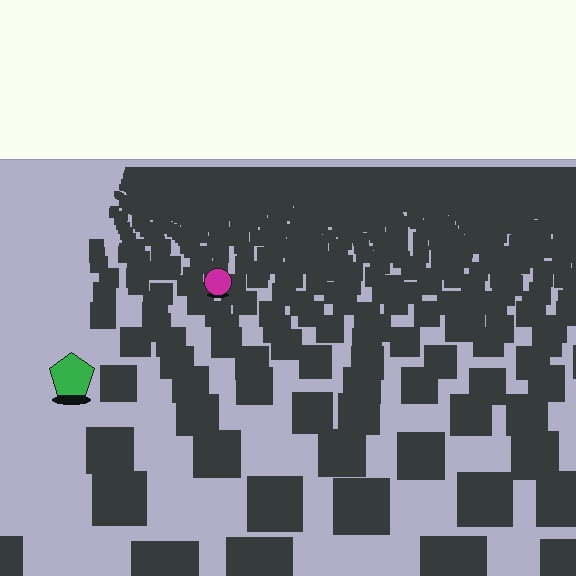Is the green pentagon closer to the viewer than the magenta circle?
Yes. The green pentagon is closer — you can tell from the texture gradient: the ground texture is coarser near it.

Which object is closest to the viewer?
The green pentagon is closest. The texture marks near it are larger and more spread out.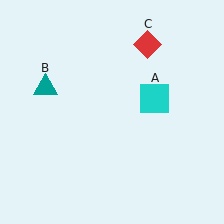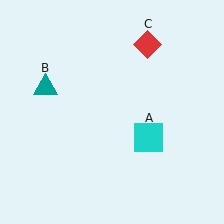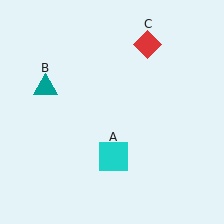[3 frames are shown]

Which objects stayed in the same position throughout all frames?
Teal triangle (object B) and red diamond (object C) remained stationary.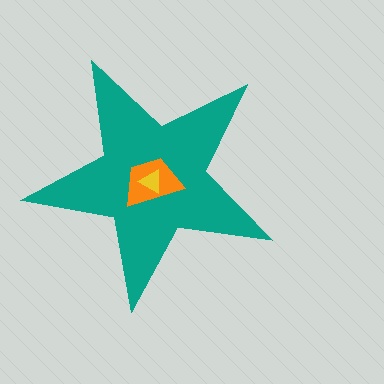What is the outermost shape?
The teal star.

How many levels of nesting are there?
3.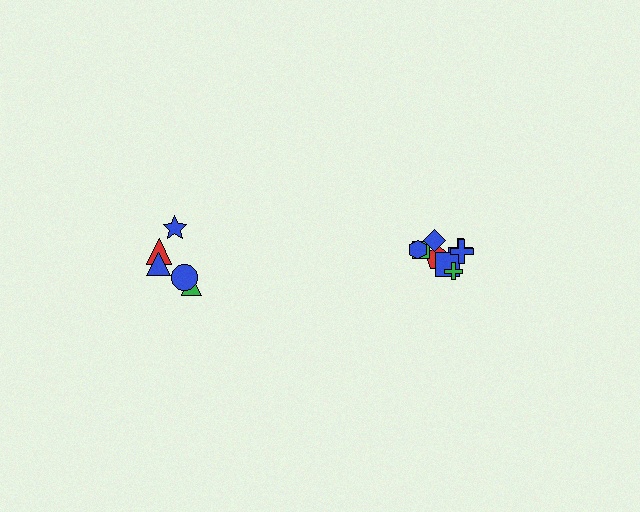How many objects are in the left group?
There are 5 objects.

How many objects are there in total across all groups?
There are 13 objects.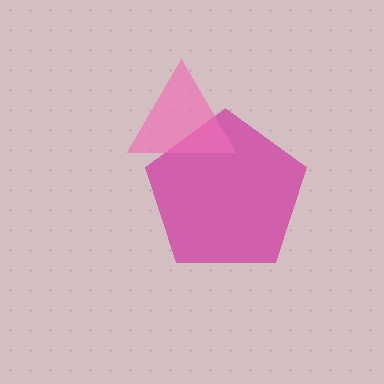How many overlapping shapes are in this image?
There are 2 overlapping shapes in the image.